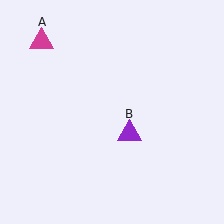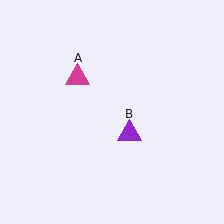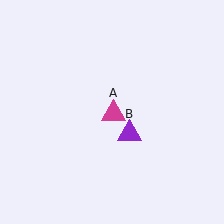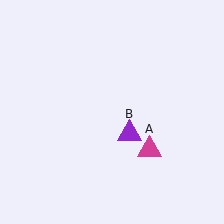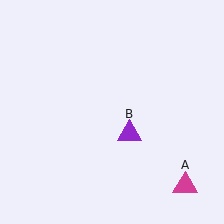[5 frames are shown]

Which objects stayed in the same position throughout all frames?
Purple triangle (object B) remained stationary.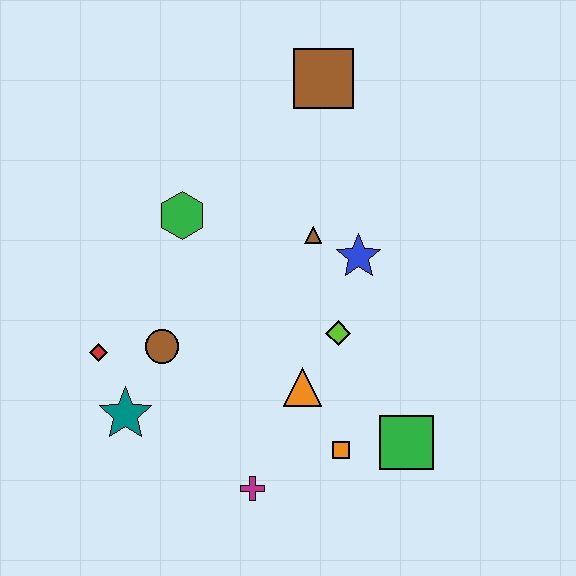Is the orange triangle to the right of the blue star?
No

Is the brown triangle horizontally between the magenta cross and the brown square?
Yes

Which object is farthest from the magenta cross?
The brown square is farthest from the magenta cross.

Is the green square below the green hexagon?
Yes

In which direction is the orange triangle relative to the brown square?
The orange triangle is below the brown square.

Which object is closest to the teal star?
The red diamond is closest to the teal star.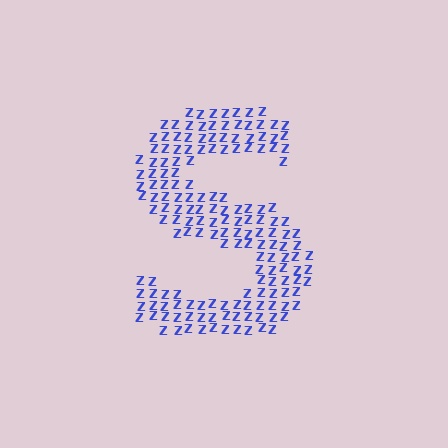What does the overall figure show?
The overall figure shows the letter S.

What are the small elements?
The small elements are letter Z's.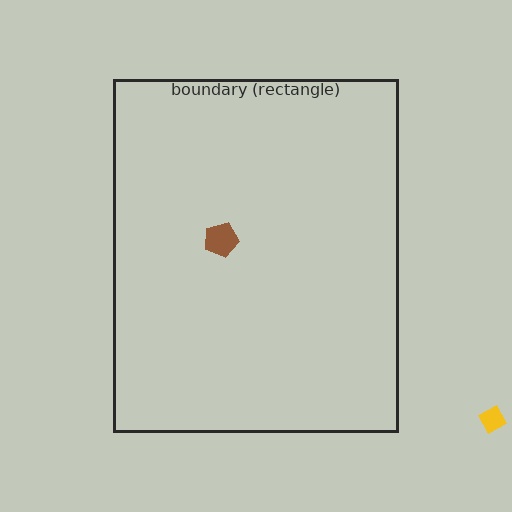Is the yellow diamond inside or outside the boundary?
Outside.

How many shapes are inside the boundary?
1 inside, 1 outside.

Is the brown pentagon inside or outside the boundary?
Inside.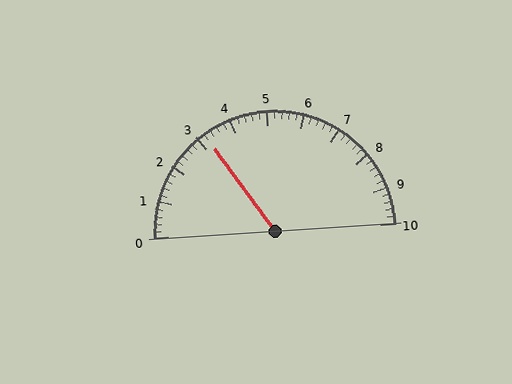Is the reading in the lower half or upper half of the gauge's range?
The reading is in the lower half of the range (0 to 10).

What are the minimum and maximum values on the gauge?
The gauge ranges from 0 to 10.